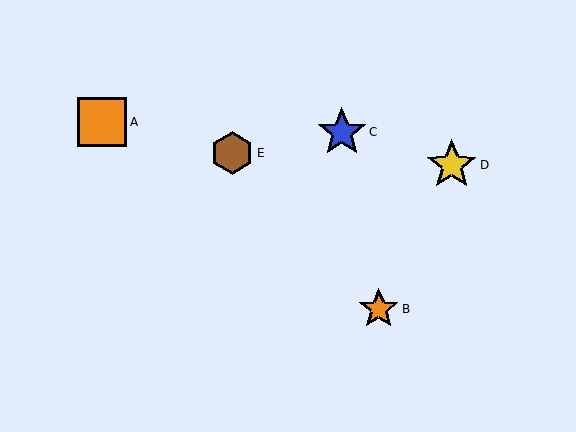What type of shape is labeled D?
Shape D is a yellow star.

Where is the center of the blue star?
The center of the blue star is at (342, 132).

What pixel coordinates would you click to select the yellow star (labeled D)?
Click at (452, 165) to select the yellow star D.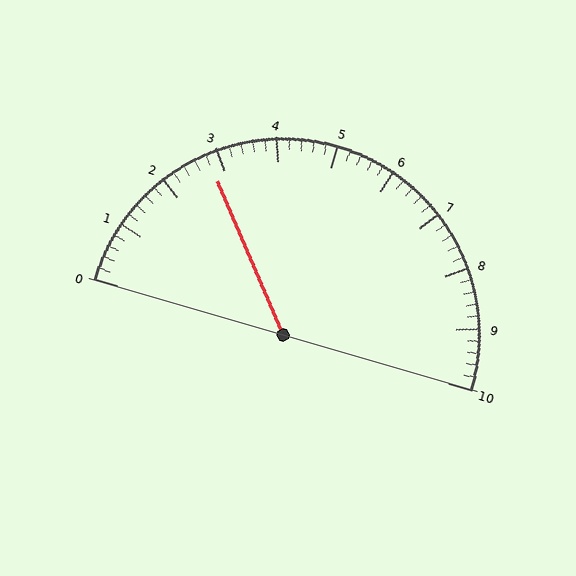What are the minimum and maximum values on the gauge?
The gauge ranges from 0 to 10.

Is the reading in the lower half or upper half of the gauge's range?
The reading is in the lower half of the range (0 to 10).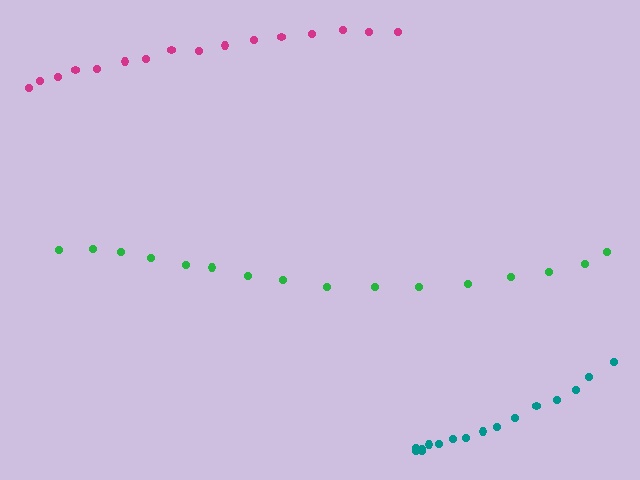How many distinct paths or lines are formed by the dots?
There are 3 distinct paths.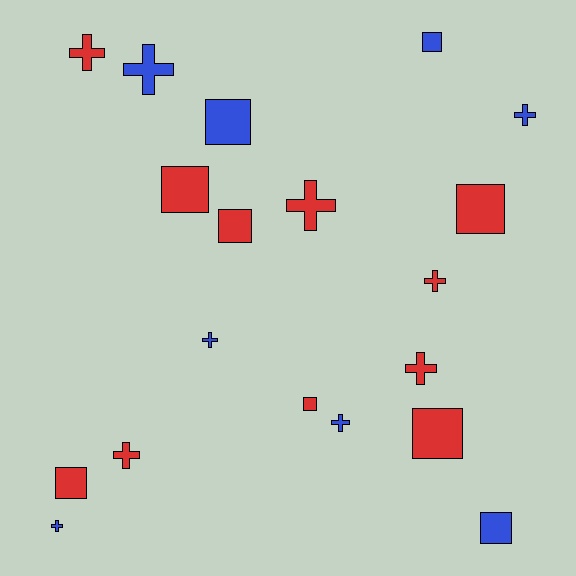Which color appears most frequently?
Red, with 11 objects.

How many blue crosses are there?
There are 5 blue crosses.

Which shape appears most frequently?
Cross, with 10 objects.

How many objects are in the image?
There are 19 objects.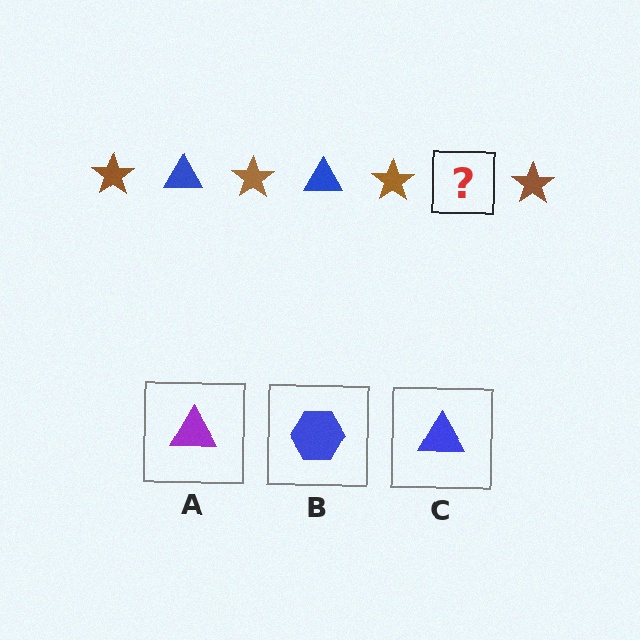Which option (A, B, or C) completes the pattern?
C.